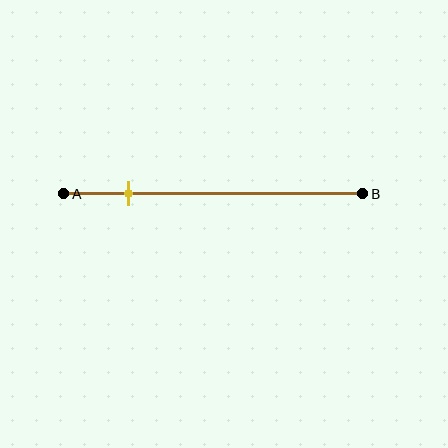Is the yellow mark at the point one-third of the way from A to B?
No, the mark is at about 20% from A, not at the 33% one-third point.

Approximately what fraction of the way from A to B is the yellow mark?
The yellow mark is approximately 20% of the way from A to B.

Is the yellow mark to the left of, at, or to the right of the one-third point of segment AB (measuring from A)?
The yellow mark is to the left of the one-third point of segment AB.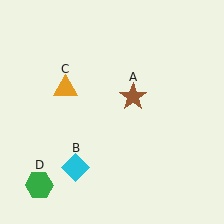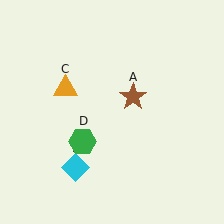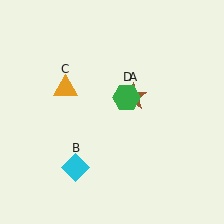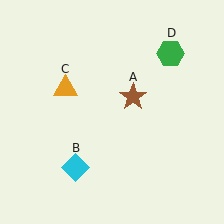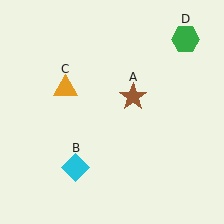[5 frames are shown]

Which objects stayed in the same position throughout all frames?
Brown star (object A) and cyan diamond (object B) and orange triangle (object C) remained stationary.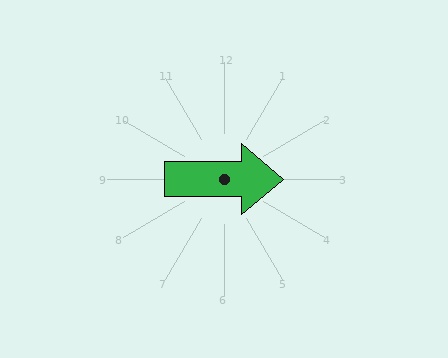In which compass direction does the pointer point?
East.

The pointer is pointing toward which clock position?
Roughly 3 o'clock.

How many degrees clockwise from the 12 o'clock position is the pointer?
Approximately 90 degrees.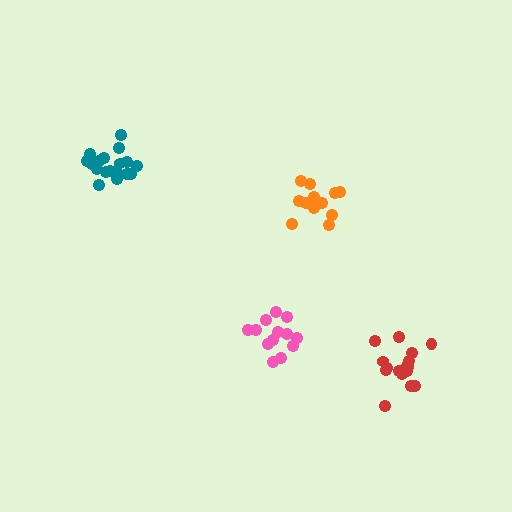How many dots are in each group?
Group 1: 16 dots, Group 2: 18 dots, Group 3: 13 dots, Group 4: 12 dots (59 total).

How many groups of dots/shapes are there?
There are 4 groups.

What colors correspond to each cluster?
The clusters are colored: red, teal, pink, orange.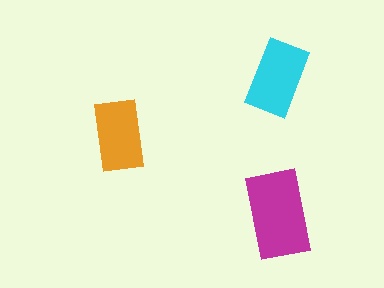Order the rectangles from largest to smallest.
the magenta one, the cyan one, the orange one.